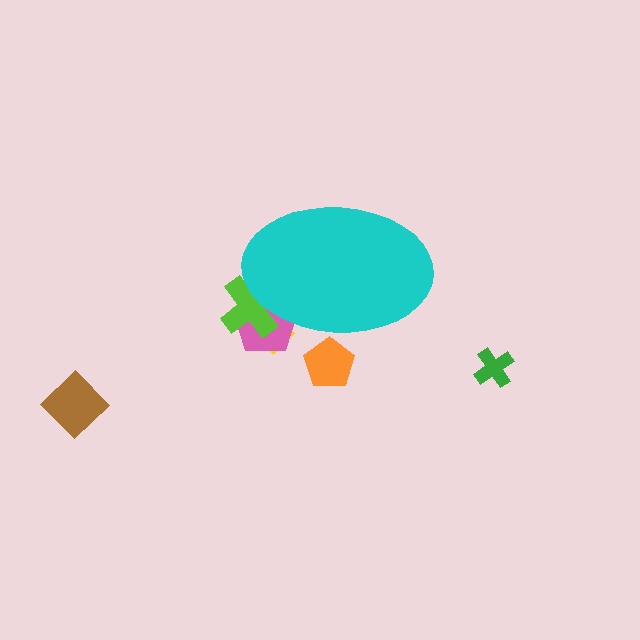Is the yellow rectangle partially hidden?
Yes, the yellow rectangle is partially hidden behind the cyan ellipse.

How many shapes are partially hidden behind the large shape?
4 shapes are partially hidden.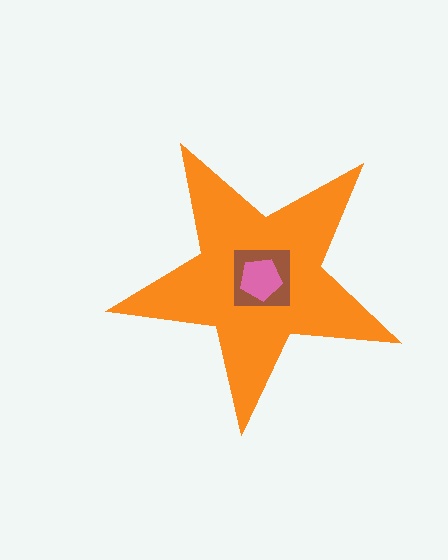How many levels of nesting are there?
3.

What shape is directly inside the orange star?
The brown square.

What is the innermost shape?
The pink pentagon.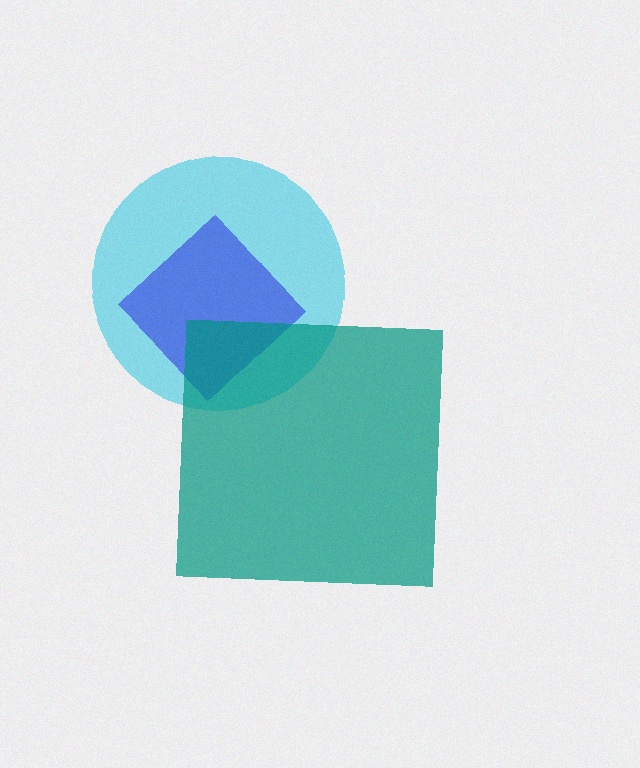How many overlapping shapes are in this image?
There are 3 overlapping shapes in the image.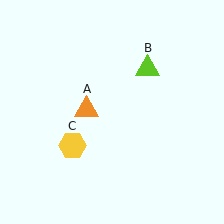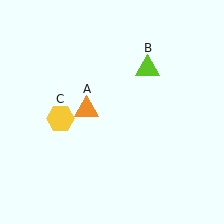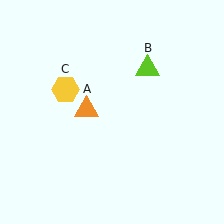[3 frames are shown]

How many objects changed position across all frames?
1 object changed position: yellow hexagon (object C).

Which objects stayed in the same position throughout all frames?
Orange triangle (object A) and lime triangle (object B) remained stationary.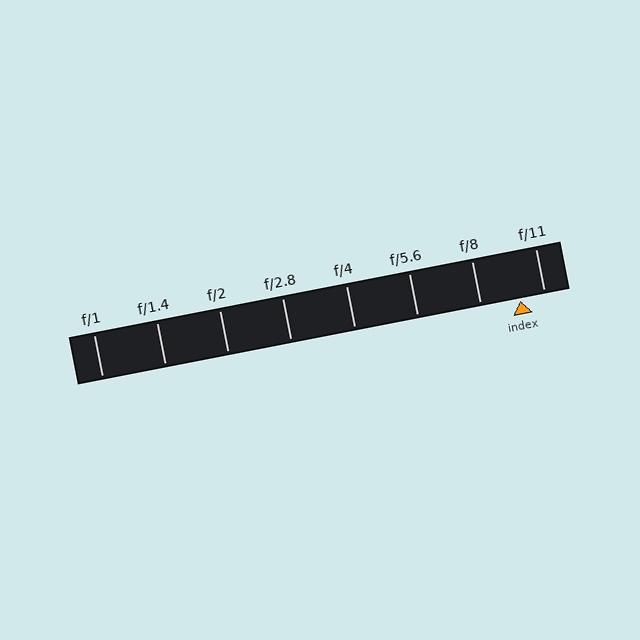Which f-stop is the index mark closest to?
The index mark is closest to f/11.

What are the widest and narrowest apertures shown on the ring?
The widest aperture shown is f/1 and the narrowest is f/11.